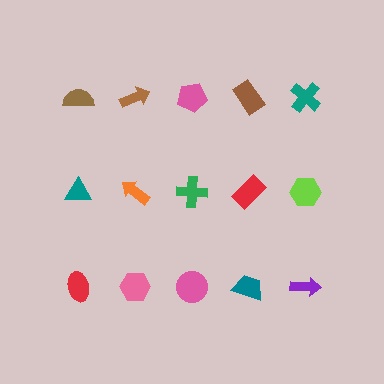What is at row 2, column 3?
A green cross.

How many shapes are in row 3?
5 shapes.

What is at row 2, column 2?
An orange arrow.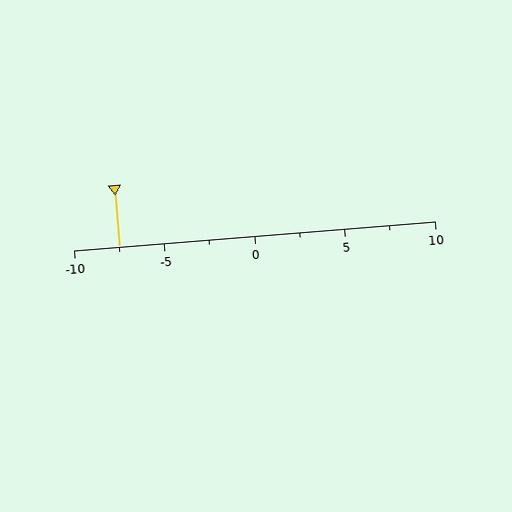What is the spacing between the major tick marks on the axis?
The major ticks are spaced 5 apart.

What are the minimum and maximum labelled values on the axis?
The axis runs from -10 to 10.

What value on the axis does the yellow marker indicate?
The marker indicates approximately -7.5.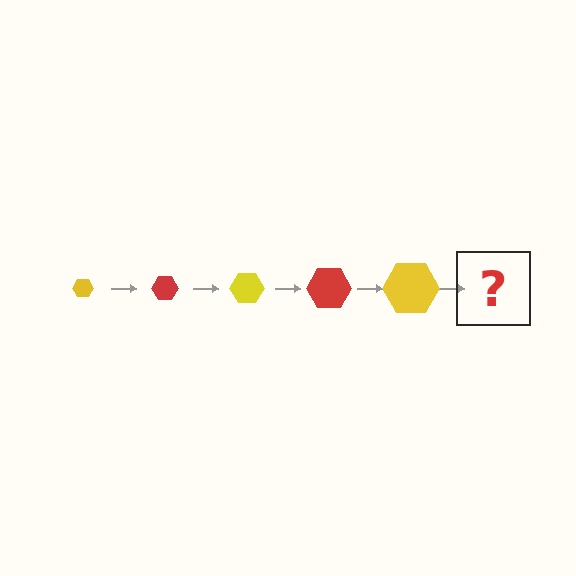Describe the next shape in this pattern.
It should be a red hexagon, larger than the previous one.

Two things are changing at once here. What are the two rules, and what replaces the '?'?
The two rules are that the hexagon grows larger each step and the color cycles through yellow and red. The '?' should be a red hexagon, larger than the previous one.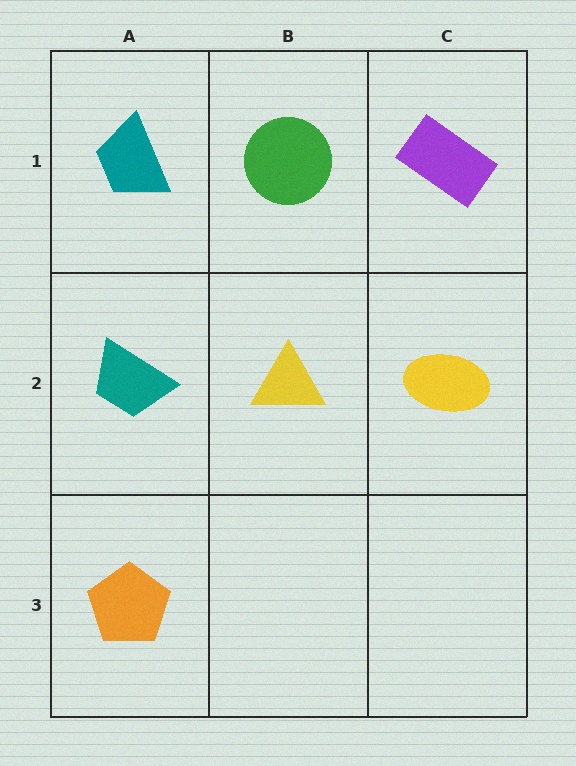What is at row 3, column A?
An orange pentagon.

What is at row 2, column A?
A teal trapezoid.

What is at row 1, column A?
A teal trapezoid.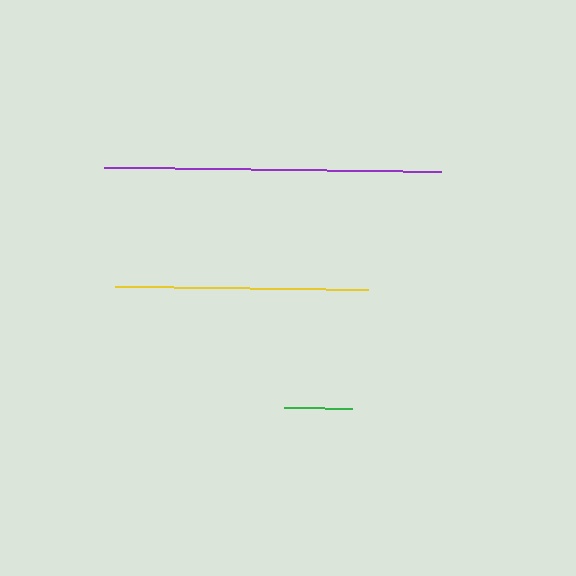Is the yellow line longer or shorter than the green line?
The yellow line is longer than the green line.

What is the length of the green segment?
The green segment is approximately 68 pixels long.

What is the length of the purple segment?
The purple segment is approximately 337 pixels long.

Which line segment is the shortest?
The green line is the shortest at approximately 68 pixels.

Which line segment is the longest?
The purple line is the longest at approximately 337 pixels.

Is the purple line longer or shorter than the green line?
The purple line is longer than the green line.